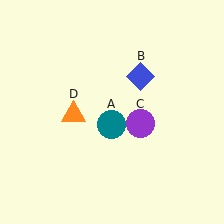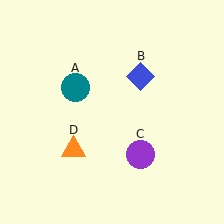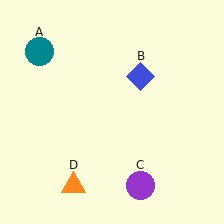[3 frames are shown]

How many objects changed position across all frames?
3 objects changed position: teal circle (object A), purple circle (object C), orange triangle (object D).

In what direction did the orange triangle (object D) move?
The orange triangle (object D) moved down.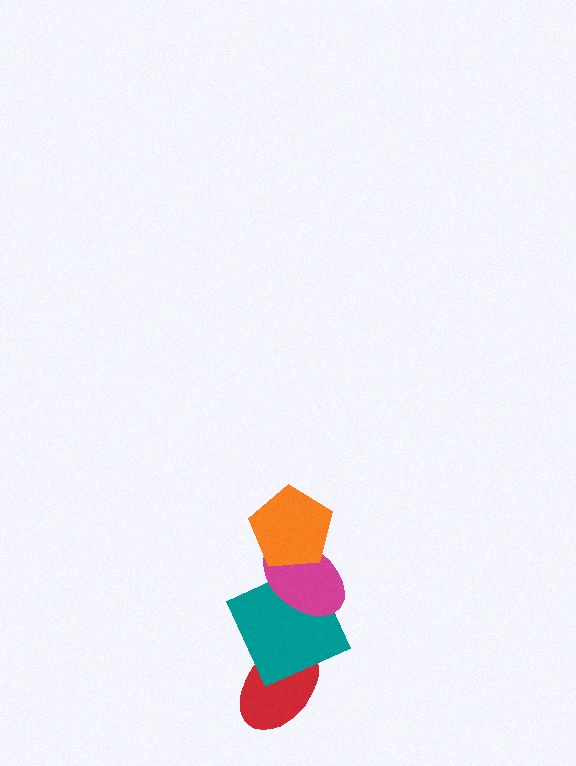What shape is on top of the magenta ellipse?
The orange pentagon is on top of the magenta ellipse.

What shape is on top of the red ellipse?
The teal square is on top of the red ellipse.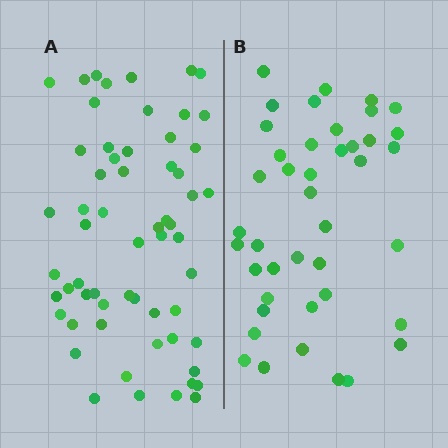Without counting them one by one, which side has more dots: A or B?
Region A (the left region) has more dots.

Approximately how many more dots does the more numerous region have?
Region A has approximately 20 more dots than region B.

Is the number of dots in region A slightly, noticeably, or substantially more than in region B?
Region A has noticeably more, but not dramatically so. The ratio is roughly 1.4 to 1.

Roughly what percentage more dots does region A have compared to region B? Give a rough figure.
About 45% more.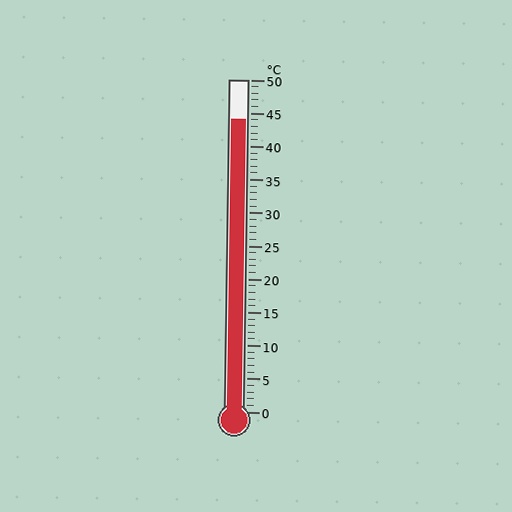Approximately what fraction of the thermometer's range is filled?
The thermometer is filled to approximately 90% of its range.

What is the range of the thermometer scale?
The thermometer scale ranges from 0°C to 50°C.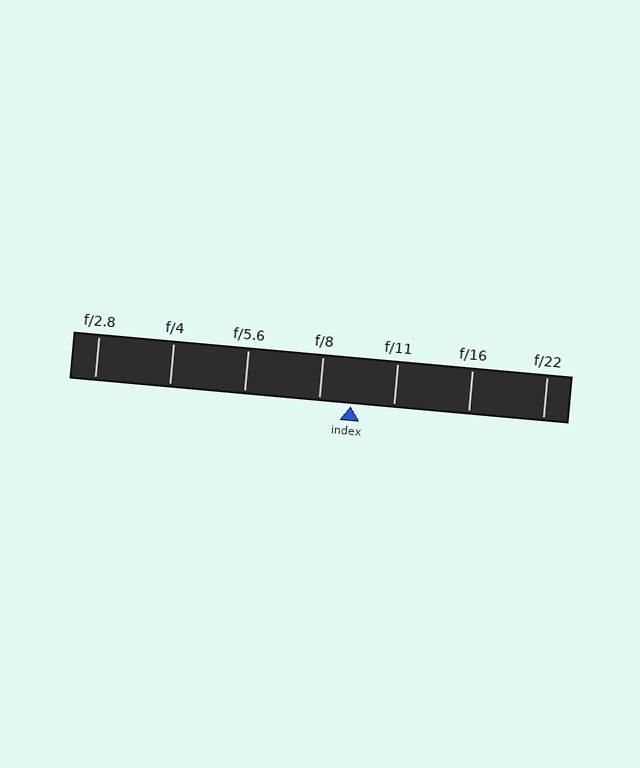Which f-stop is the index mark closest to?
The index mark is closest to f/8.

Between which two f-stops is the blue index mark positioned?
The index mark is between f/8 and f/11.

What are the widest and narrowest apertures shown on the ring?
The widest aperture shown is f/2.8 and the narrowest is f/22.